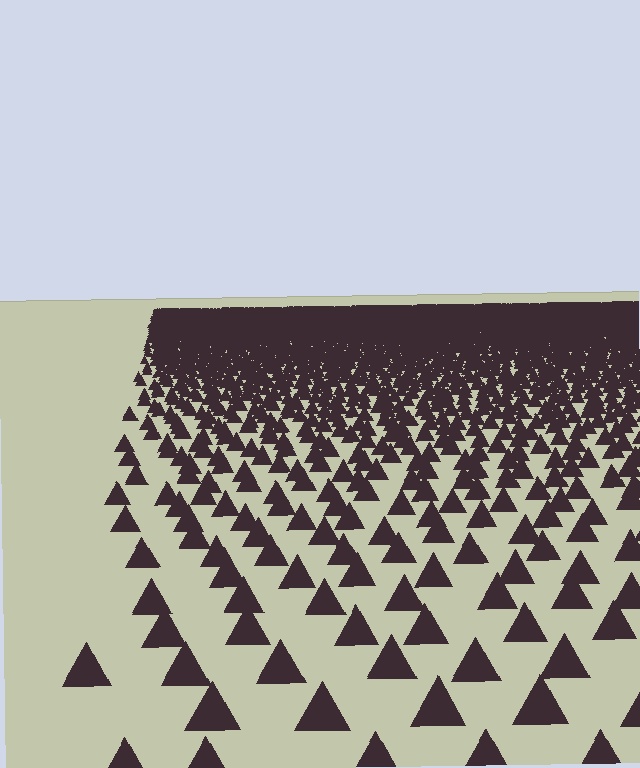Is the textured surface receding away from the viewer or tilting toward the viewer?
The surface is receding away from the viewer. Texture elements get smaller and denser toward the top.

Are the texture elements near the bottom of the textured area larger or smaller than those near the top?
Larger. Near the bottom, elements are closer to the viewer and appear at a bigger on-screen size.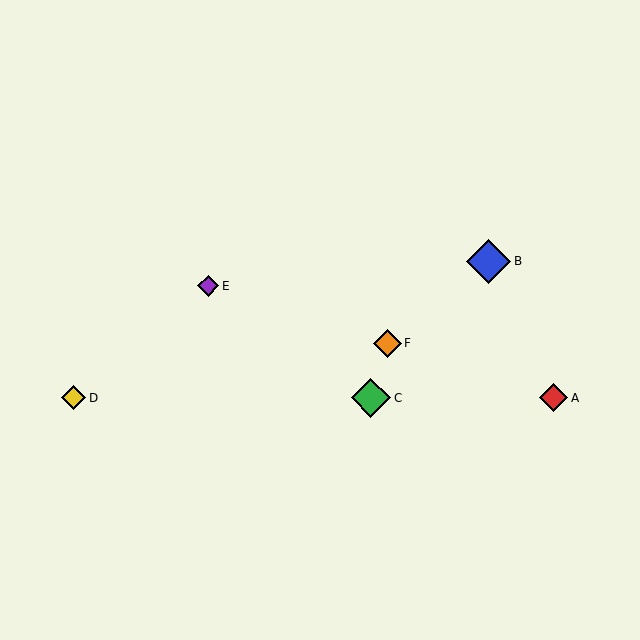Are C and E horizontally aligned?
No, C is at y≈398 and E is at y≈286.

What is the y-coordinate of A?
Object A is at y≈398.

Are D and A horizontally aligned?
Yes, both are at y≈398.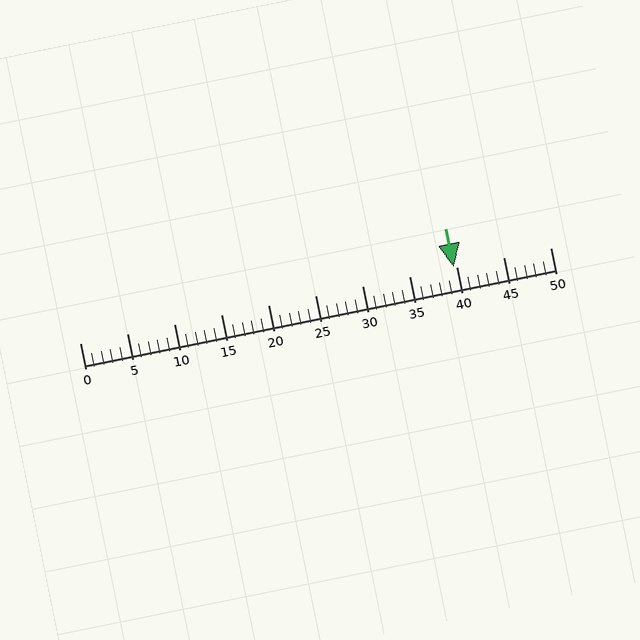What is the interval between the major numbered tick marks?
The major tick marks are spaced 5 units apart.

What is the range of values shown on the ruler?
The ruler shows values from 0 to 50.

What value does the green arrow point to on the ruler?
The green arrow points to approximately 40.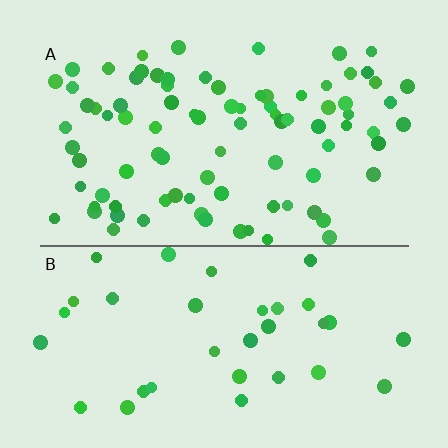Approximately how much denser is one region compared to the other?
Approximately 2.5× — region A over region B.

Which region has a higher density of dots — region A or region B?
A (the top).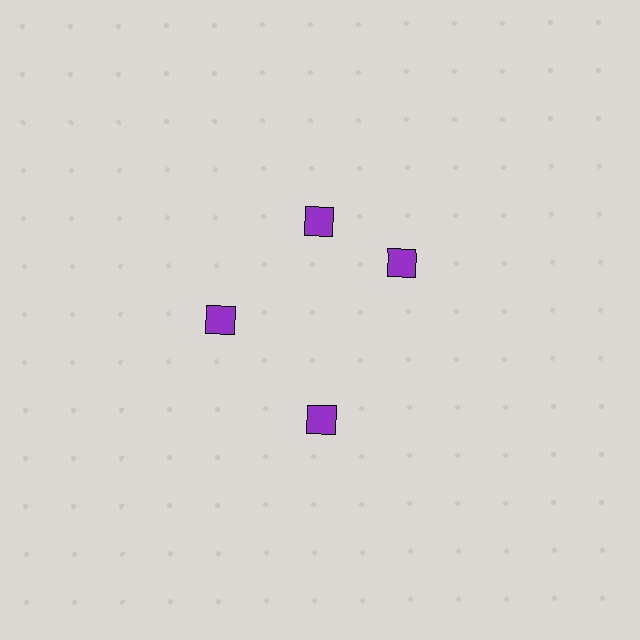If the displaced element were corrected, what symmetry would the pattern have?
It would have 4-fold rotational symmetry — the pattern would map onto itself every 90 degrees.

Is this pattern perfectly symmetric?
No. The 4 purple diamonds are arranged in a ring, but one element near the 3 o'clock position is rotated out of alignment along the ring, breaking the 4-fold rotational symmetry.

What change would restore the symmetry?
The symmetry would be restored by rotating it back into even spacing with its neighbors so that all 4 diamonds sit at equal angles and equal distance from the center.